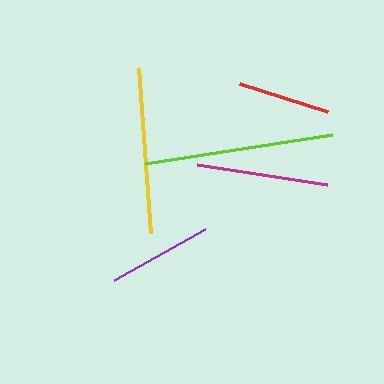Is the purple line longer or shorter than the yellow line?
The yellow line is longer than the purple line.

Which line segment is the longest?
The lime line is the longest at approximately 190 pixels.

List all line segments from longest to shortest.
From longest to shortest: lime, yellow, magenta, purple, red.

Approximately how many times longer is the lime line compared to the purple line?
The lime line is approximately 1.8 times the length of the purple line.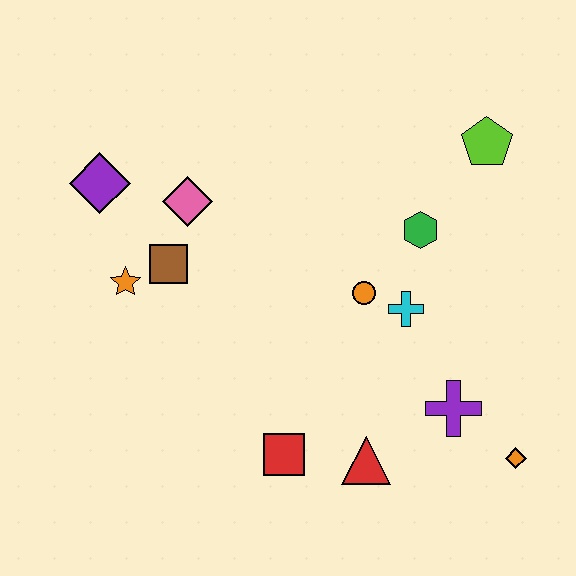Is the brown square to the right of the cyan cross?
No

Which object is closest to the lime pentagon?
The green hexagon is closest to the lime pentagon.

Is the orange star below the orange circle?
No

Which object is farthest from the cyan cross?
The purple diamond is farthest from the cyan cross.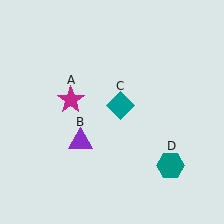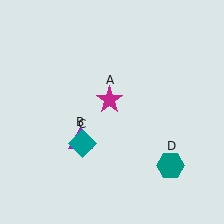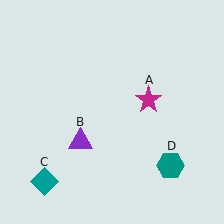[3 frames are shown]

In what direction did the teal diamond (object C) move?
The teal diamond (object C) moved down and to the left.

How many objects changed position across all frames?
2 objects changed position: magenta star (object A), teal diamond (object C).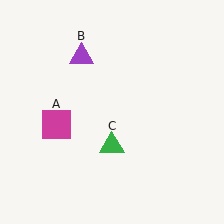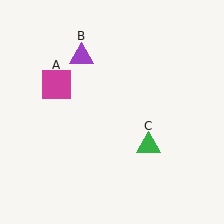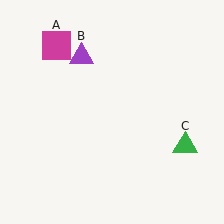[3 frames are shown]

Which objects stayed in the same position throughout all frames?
Purple triangle (object B) remained stationary.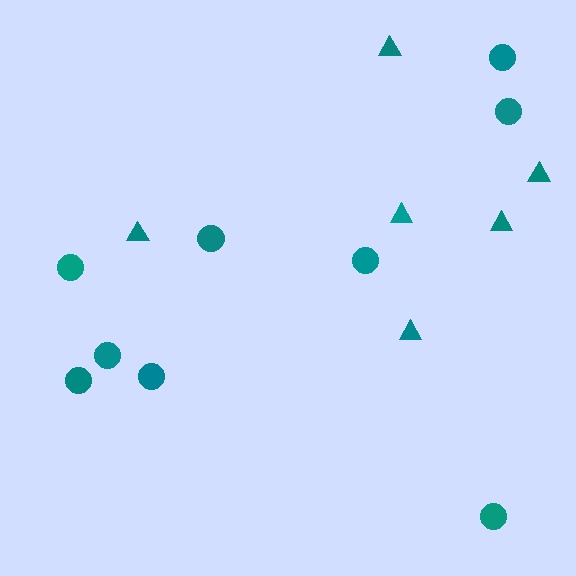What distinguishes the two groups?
There are 2 groups: one group of triangles (6) and one group of circles (9).